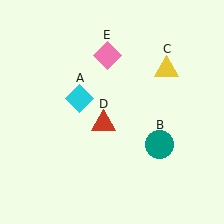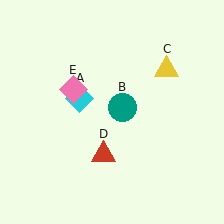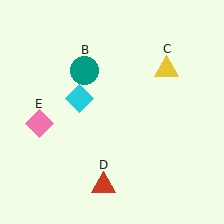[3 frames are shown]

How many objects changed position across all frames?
3 objects changed position: teal circle (object B), red triangle (object D), pink diamond (object E).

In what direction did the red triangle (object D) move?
The red triangle (object D) moved down.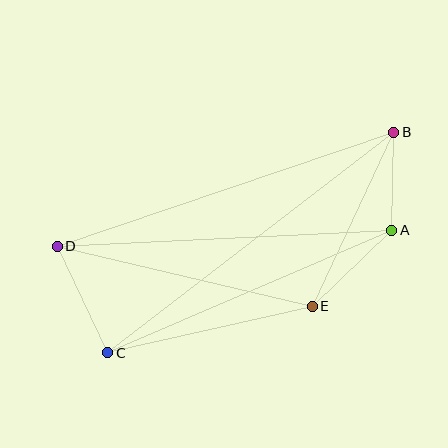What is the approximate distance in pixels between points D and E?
The distance between D and E is approximately 262 pixels.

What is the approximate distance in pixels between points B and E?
The distance between B and E is approximately 193 pixels.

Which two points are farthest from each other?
Points B and C are farthest from each other.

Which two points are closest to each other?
Points A and B are closest to each other.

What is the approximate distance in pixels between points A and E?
The distance between A and E is approximately 110 pixels.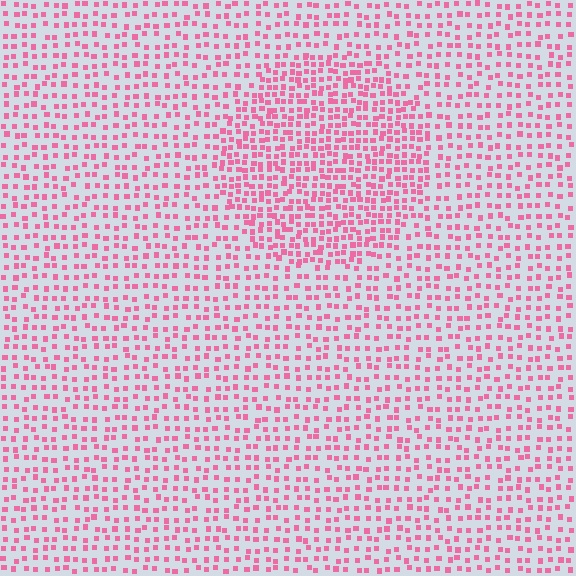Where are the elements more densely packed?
The elements are more densely packed inside the circle boundary.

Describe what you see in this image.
The image contains small pink elements arranged at two different densities. A circle-shaped region is visible where the elements are more densely packed than the surrounding area.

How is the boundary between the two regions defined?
The boundary is defined by a change in element density (approximately 1.8x ratio). All elements are the same color, size, and shape.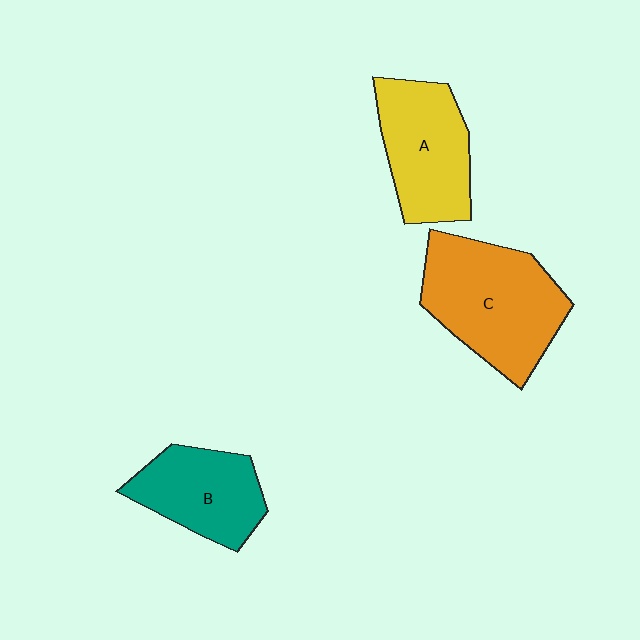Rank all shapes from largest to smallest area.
From largest to smallest: C (orange), A (yellow), B (teal).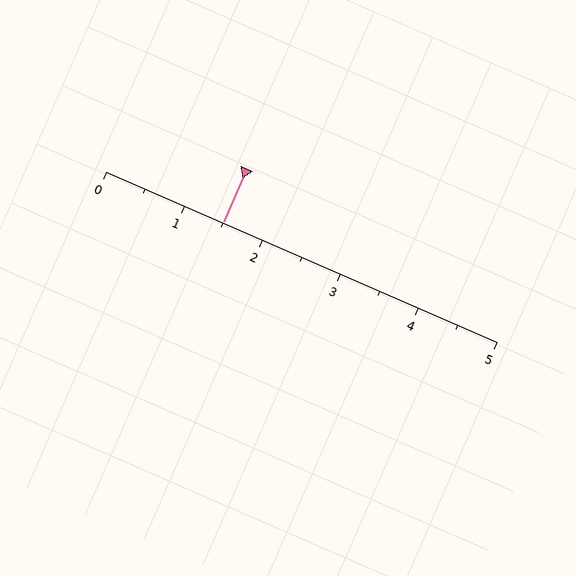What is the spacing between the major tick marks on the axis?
The major ticks are spaced 1 apart.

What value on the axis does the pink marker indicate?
The marker indicates approximately 1.5.